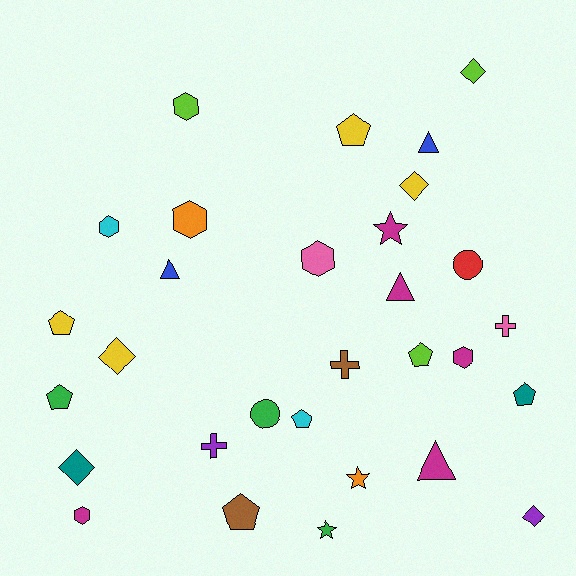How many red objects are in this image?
There is 1 red object.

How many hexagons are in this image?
There are 6 hexagons.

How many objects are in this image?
There are 30 objects.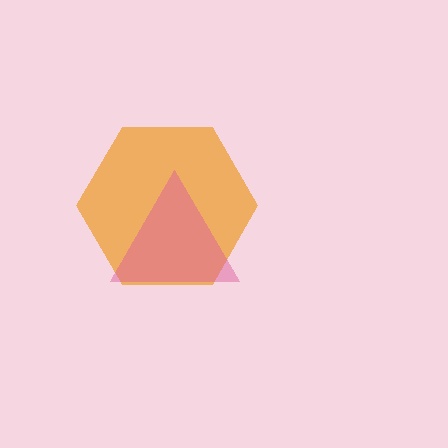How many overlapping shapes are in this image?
There are 2 overlapping shapes in the image.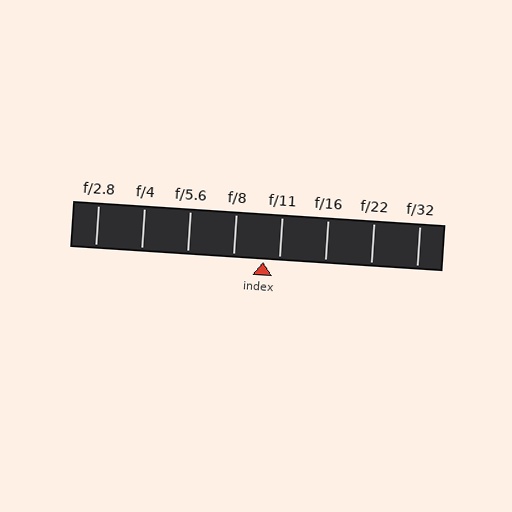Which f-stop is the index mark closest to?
The index mark is closest to f/11.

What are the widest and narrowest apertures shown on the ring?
The widest aperture shown is f/2.8 and the narrowest is f/32.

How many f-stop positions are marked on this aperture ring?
There are 8 f-stop positions marked.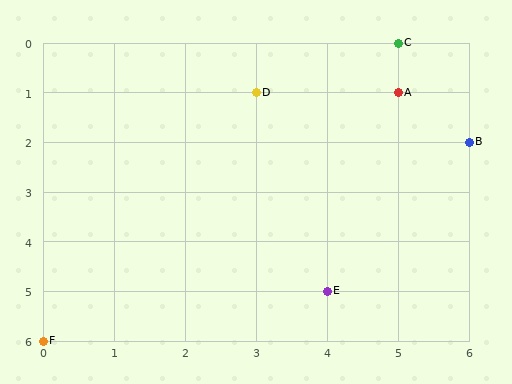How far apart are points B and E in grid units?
Points B and E are 2 columns and 3 rows apart (about 3.6 grid units diagonally).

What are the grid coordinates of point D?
Point D is at grid coordinates (3, 1).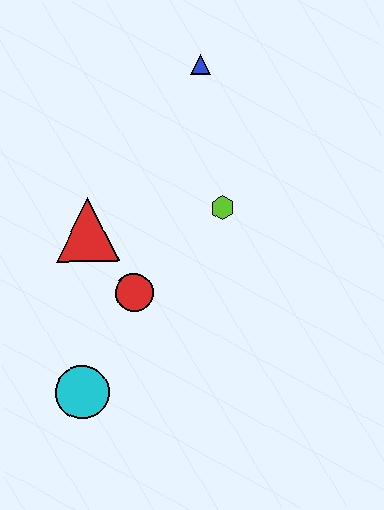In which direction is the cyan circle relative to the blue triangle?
The cyan circle is below the blue triangle.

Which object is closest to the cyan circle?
The red circle is closest to the cyan circle.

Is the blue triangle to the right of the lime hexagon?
No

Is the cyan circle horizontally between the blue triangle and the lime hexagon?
No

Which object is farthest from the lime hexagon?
The cyan circle is farthest from the lime hexagon.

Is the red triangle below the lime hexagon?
Yes